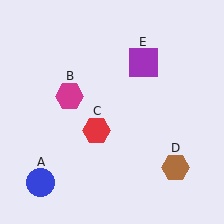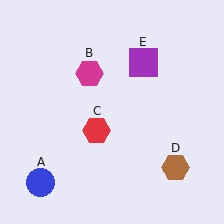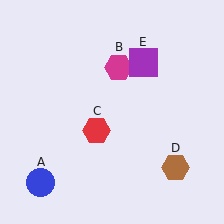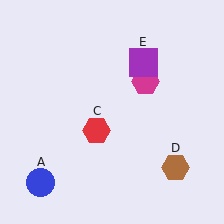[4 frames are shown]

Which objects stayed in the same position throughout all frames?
Blue circle (object A) and red hexagon (object C) and brown hexagon (object D) and purple square (object E) remained stationary.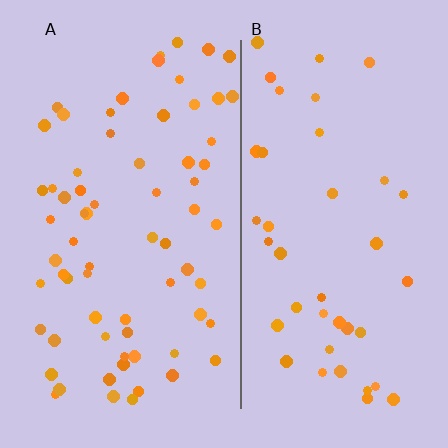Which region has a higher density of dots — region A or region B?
A (the left).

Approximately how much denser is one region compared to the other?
Approximately 1.7× — region A over region B.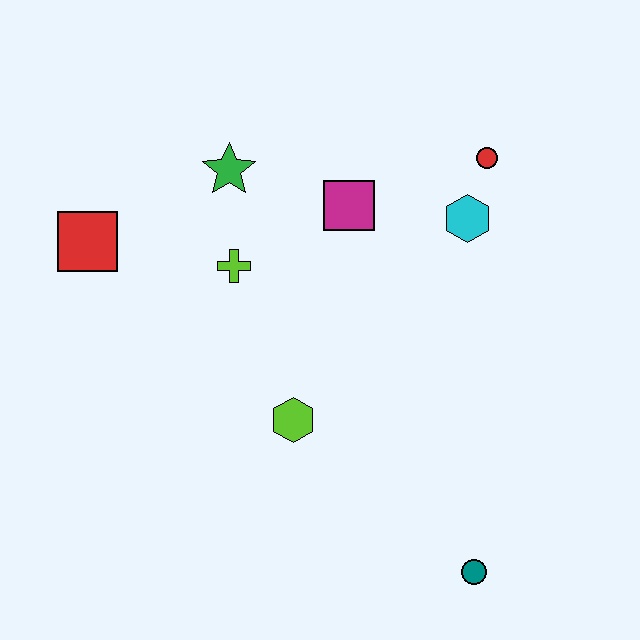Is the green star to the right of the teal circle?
No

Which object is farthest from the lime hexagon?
The red circle is farthest from the lime hexagon.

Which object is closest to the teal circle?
The lime hexagon is closest to the teal circle.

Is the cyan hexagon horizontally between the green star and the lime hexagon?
No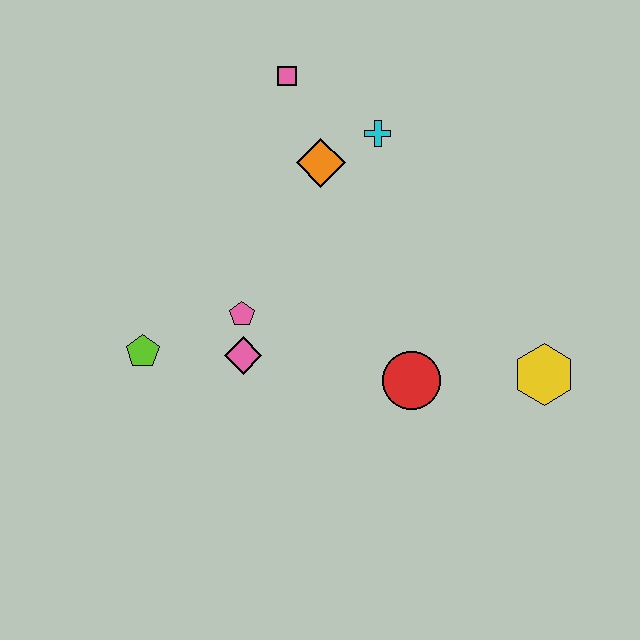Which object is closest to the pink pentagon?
The pink diamond is closest to the pink pentagon.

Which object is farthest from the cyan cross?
The lime pentagon is farthest from the cyan cross.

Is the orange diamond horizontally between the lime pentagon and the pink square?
No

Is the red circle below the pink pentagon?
Yes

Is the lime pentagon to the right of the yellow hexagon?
No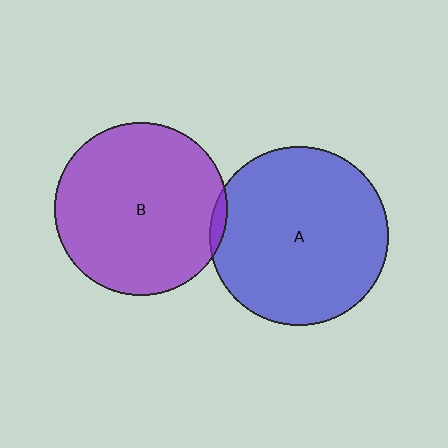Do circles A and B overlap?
Yes.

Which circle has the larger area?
Circle A (blue).